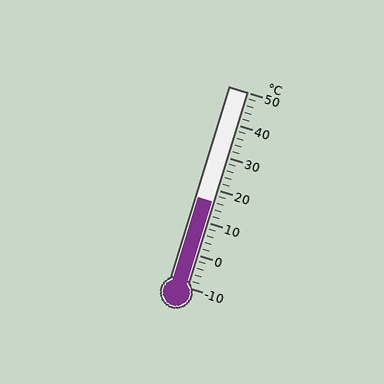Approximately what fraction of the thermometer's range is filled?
The thermometer is filled to approximately 45% of its range.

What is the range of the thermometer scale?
The thermometer scale ranges from -10°C to 50°C.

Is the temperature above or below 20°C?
The temperature is below 20°C.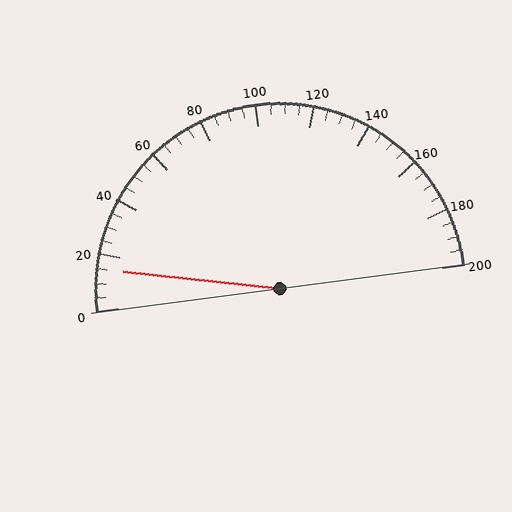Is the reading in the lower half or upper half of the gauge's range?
The reading is in the lower half of the range (0 to 200).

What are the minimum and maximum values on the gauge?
The gauge ranges from 0 to 200.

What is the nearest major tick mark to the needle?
The nearest major tick mark is 20.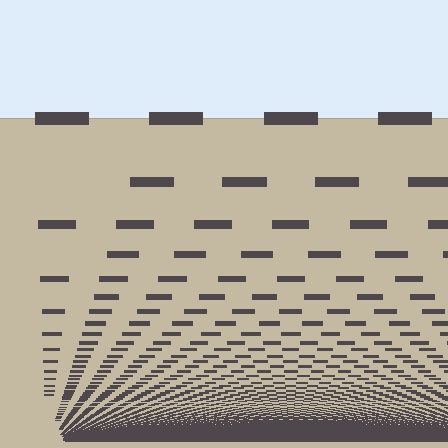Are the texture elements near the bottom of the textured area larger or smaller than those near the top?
Smaller. The gradient is inverted — elements near the bottom are smaller and denser.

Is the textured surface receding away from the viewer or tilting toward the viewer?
The surface appears to tilt toward the viewer. Texture elements get larger and sparser toward the top.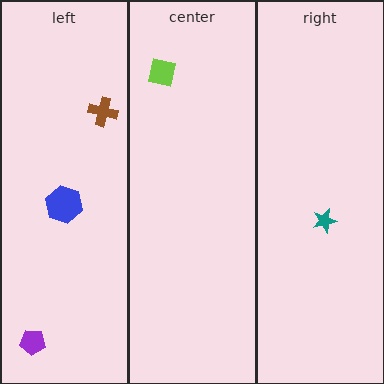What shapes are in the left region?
The brown cross, the purple pentagon, the blue hexagon.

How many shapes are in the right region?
1.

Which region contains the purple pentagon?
The left region.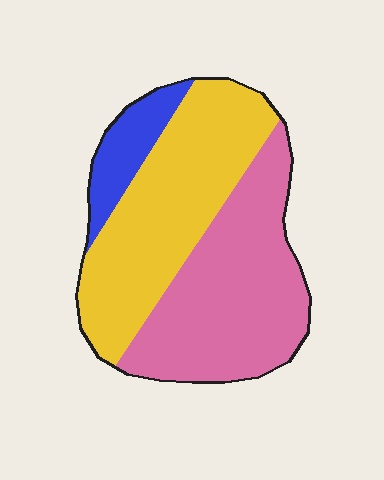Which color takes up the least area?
Blue, at roughly 10%.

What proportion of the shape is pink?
Pink covers 45% of the shape.